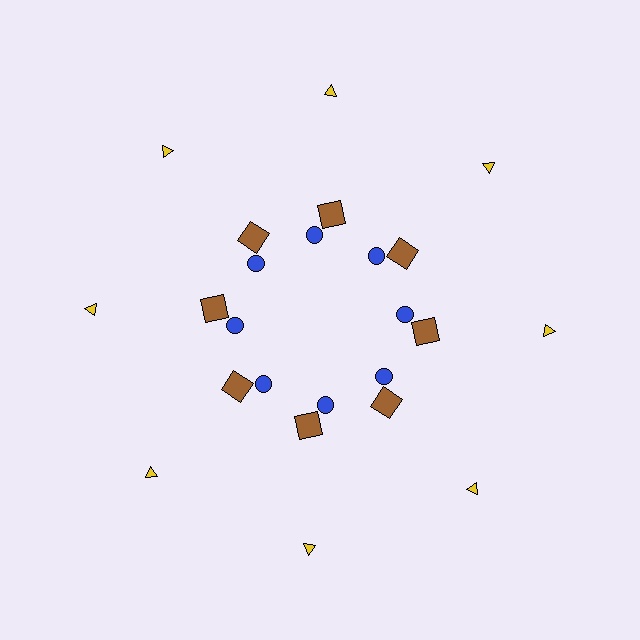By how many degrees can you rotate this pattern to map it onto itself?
The pattern maps onto itself every 45 degrees of rotation.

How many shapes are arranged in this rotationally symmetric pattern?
There are 24 shapes, arranged in 8 groups of 3.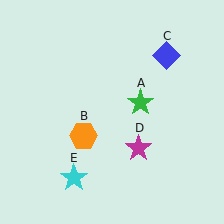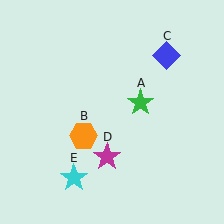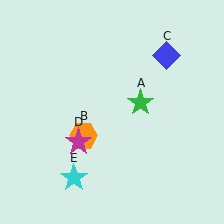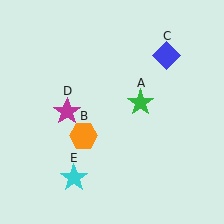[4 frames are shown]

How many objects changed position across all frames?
1 object changed position: magenta star (object D).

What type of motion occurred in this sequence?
The magenta star (object D) rotated clockwise around the center of the scene.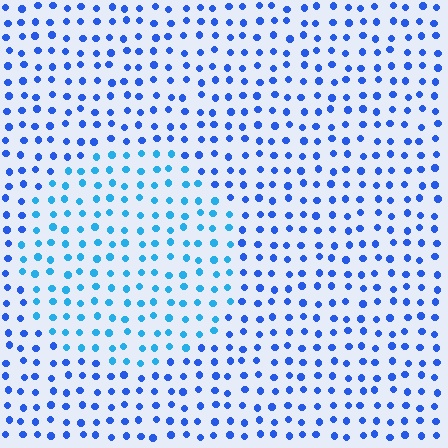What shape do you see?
I see a circle.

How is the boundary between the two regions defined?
The boundary is defined purely by a slight shift in hue (about 26 degrees). Spacing, size, and orientation are identical on both sides.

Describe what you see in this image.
The image is filled with small blue elements in a uniform arrangement. A circle-shaped region is visible where the elements are tinted to a slightly different hue, forming a subtle color boundary.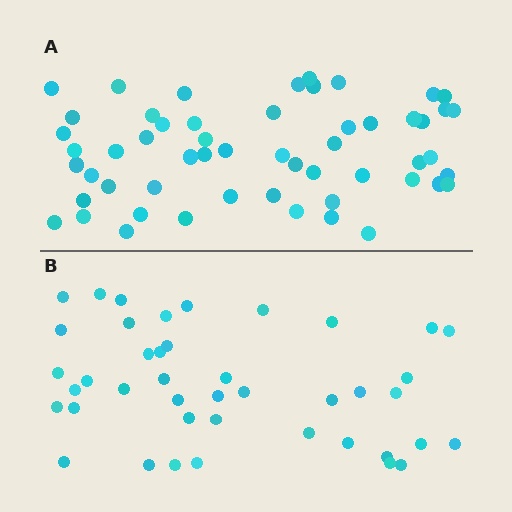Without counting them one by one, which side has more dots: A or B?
Region A (the top region) has more dots.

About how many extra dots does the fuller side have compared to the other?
Region A has approximately 15 more dots than region B.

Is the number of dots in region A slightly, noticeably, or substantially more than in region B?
Region A has noticeably more, but not dramatically so. The ratio is roughly 1.3 to 1.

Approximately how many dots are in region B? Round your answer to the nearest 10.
About 40 dots. (The exact count is 42, which rounds to 40.)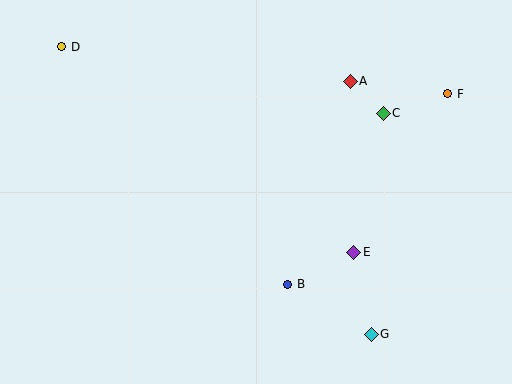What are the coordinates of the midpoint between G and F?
The midpoint between G and F is at (409, 214).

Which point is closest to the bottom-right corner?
Point G is closest to the bottom-right corner.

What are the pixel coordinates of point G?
Point G is at (371, 335).